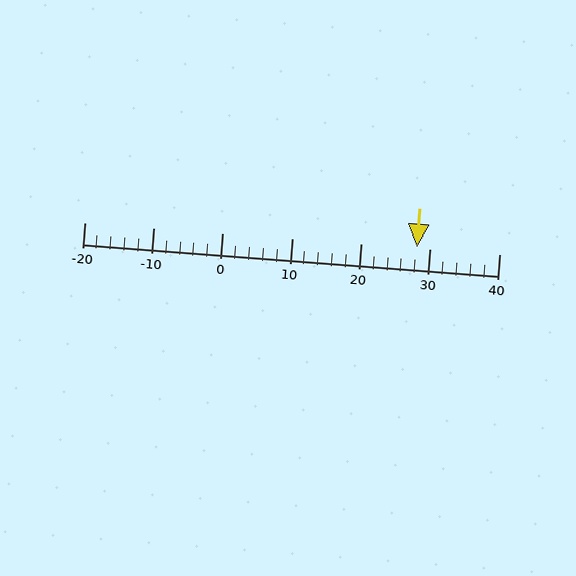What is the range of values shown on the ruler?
The ruler shows values from -20 to 40.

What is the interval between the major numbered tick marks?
The major tick marks are spaced 10 units apart.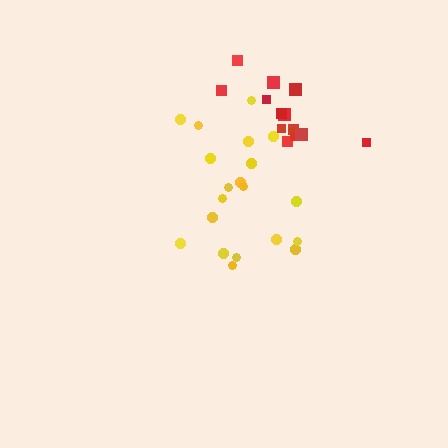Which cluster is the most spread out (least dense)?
Yellow.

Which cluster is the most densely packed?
Red.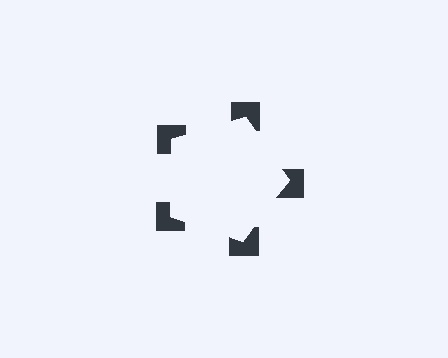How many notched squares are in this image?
There are 5 — one at each vertex of the illusory pentagon.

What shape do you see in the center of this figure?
An illusory pentagon — its edges are inferred from the aligned wedge cuts in the notched squares, not physically drawn.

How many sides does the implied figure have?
5 sides.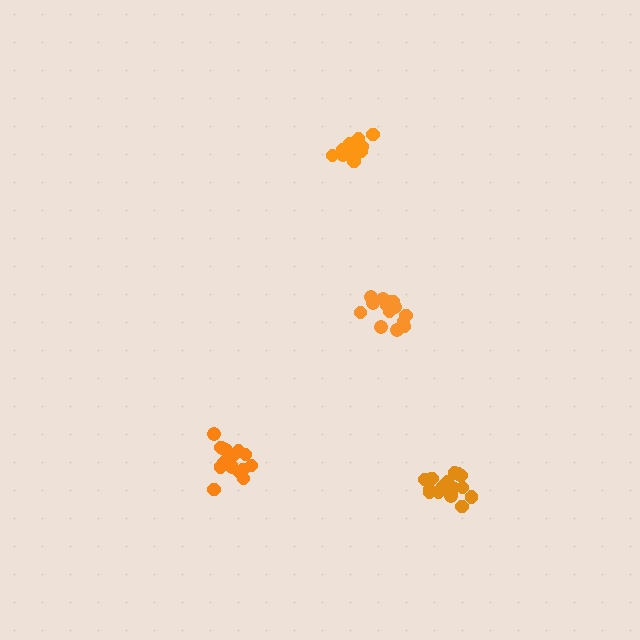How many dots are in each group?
Group 1: 14 dots, Group 2: 14 dots, Group 3: 16 dots, Group 4: 19 dots (63 total).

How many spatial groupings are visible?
There are 4 spatial groupings.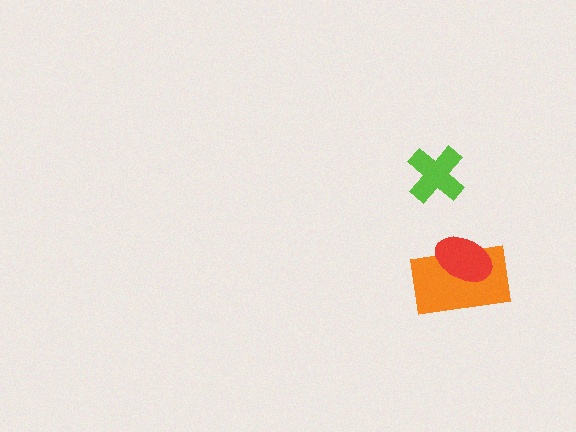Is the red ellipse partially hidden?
No, no other shape covers it.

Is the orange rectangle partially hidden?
Yes, it is partially covered by another shape.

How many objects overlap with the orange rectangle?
1 object overlaps with the orange rectangle.